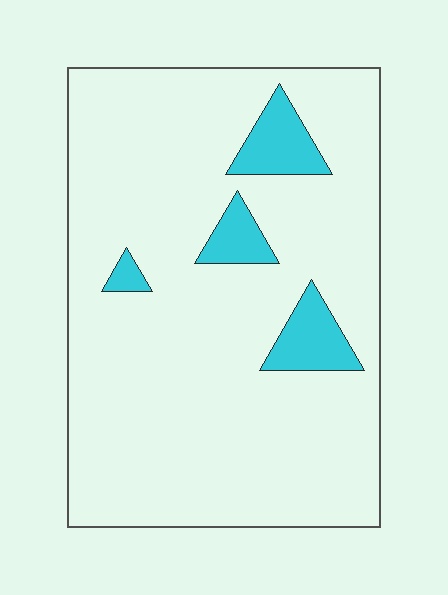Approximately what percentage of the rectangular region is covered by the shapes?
Approximately 10%.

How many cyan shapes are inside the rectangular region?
4.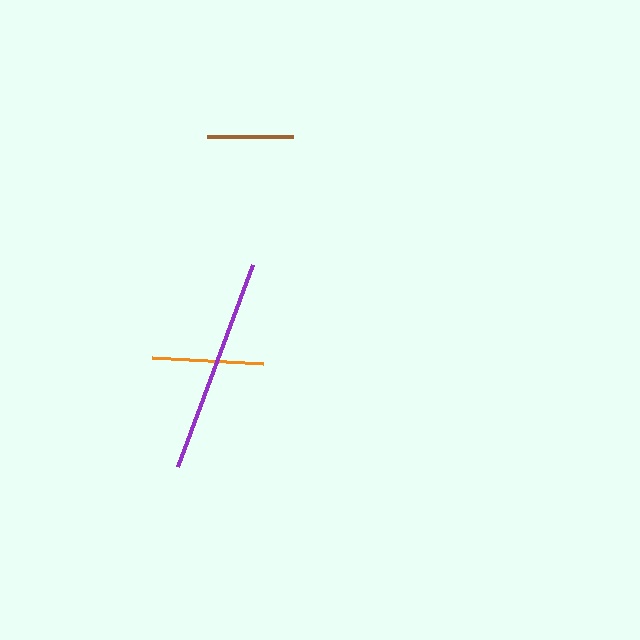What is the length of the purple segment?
The purple segment is approximately 216 pixels long.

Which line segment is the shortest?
The brown line is the shortest at approximately 86 pixels.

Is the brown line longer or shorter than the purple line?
The purple line is longer than the brown line.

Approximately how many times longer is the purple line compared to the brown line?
The purple line is approximately 2.5 times the length of the brown line.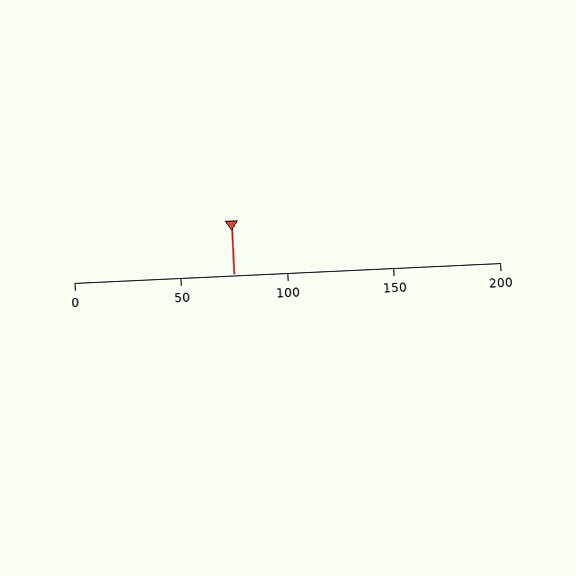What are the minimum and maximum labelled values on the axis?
The axis runs from 0 to 200.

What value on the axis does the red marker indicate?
The marker indicates approximately 75.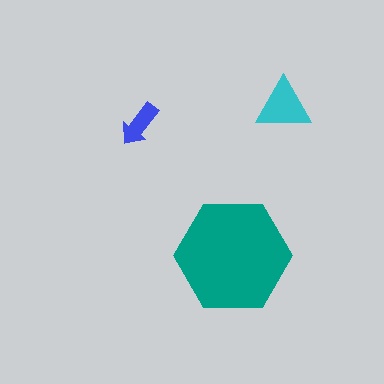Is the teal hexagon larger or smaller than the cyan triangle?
Larger.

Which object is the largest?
The teal hexagon.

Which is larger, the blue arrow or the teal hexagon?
The teal hexagon.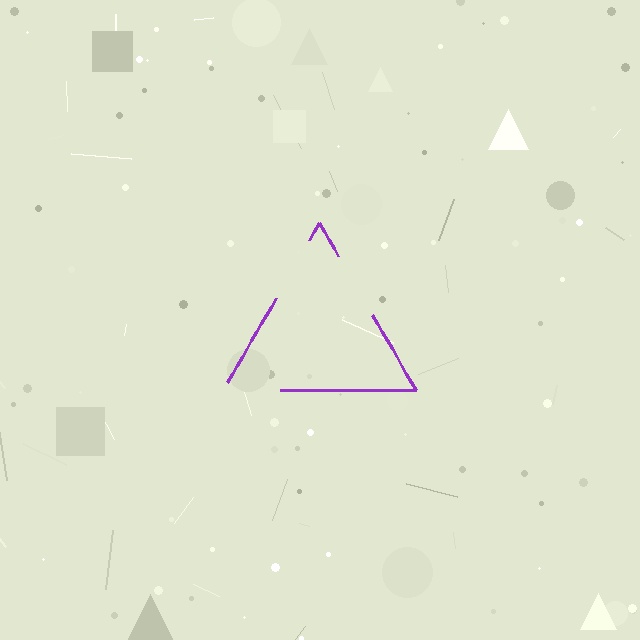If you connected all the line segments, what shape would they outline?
They would outline a triangle.